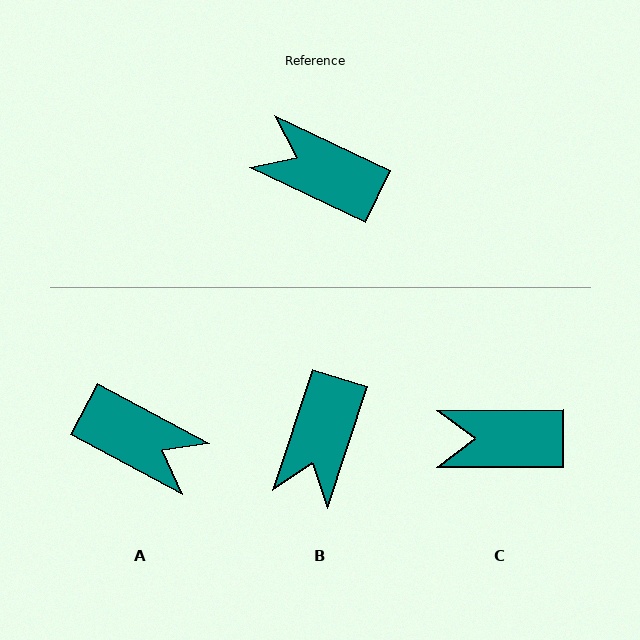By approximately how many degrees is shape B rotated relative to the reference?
Approximately 97 degrees counter-clockwise.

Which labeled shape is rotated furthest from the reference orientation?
A, about 177 degrees away.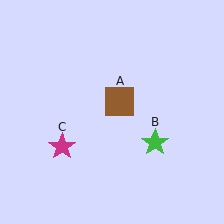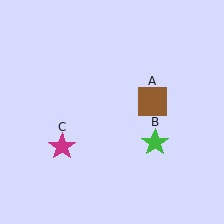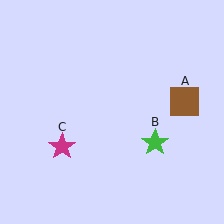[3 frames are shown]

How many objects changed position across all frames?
1 object changed position: brown square (object A).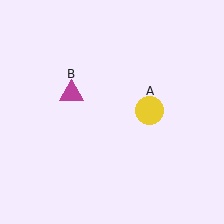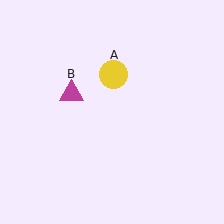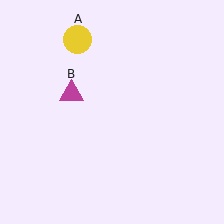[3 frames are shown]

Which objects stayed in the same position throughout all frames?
Magenta triangle (object B) remained stationary.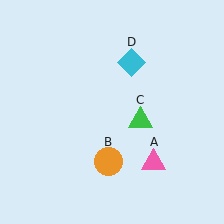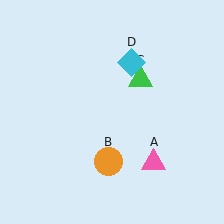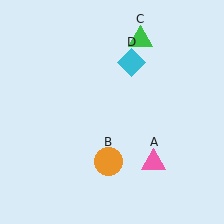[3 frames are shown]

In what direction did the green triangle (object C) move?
The green triangle (object C) moved up.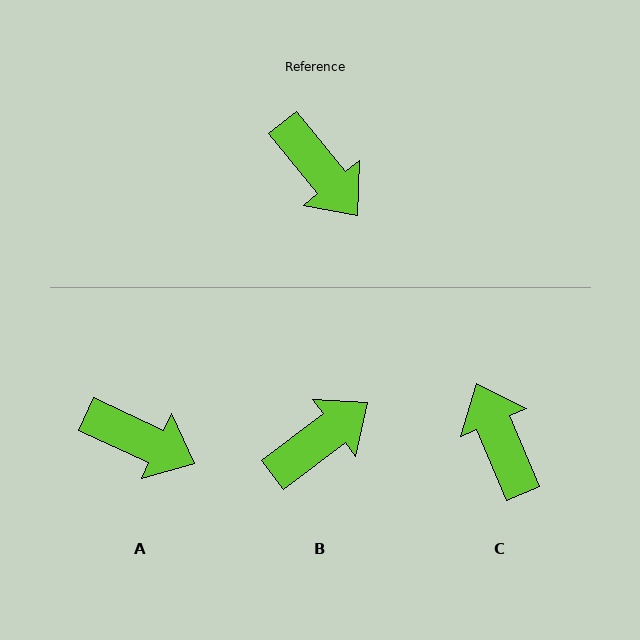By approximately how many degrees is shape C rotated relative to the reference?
Approximately 164 degrees counter-clockwise.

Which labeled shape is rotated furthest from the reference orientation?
C, about 164 degrees away.